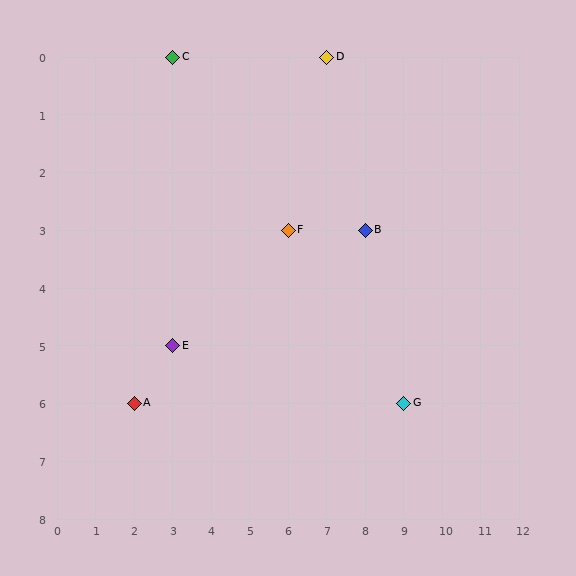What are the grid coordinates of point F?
Point F is at grid coordinates (6, 3).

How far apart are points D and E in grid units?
Points D and E are 4 columns and 5 rows apart (about 6.4 grid units diagonally).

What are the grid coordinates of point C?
Point C is at grid coordinates (3, 0).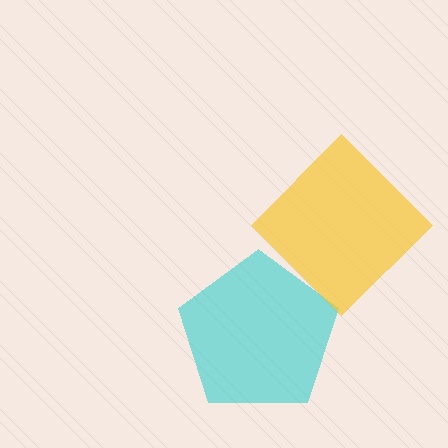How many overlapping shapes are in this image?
There are 2 overlapping shapes in the image.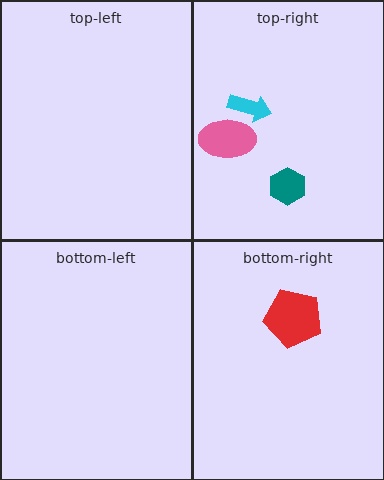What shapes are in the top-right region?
The teal hexagon, the pink ellipse, the cyan arrow.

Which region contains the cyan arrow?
The top-right region.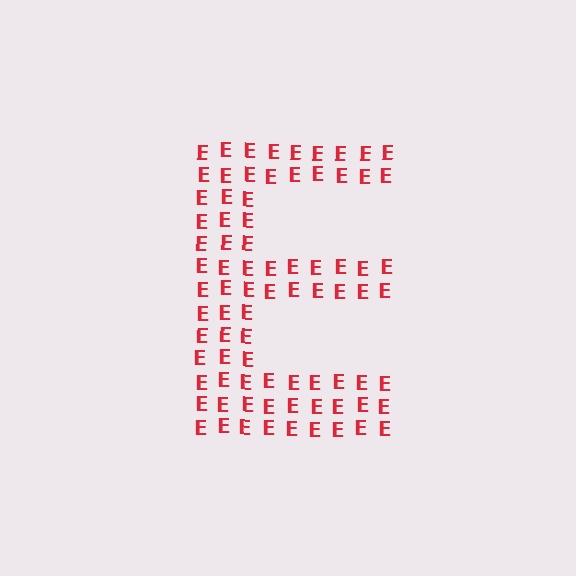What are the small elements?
The small elements are letter E's.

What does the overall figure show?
The overall figure shows the letter E.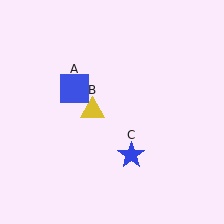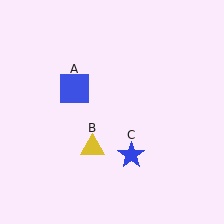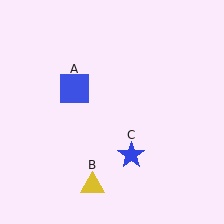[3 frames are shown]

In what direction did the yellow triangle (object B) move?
The yellow triangle (object B) moved down.